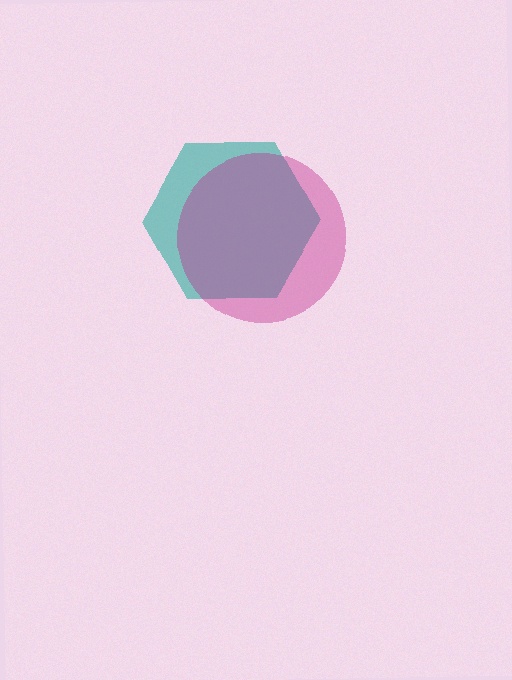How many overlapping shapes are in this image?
There are 2 overlapping shapes in the image.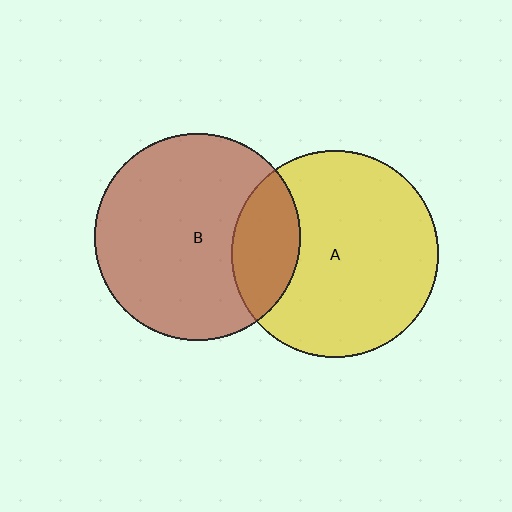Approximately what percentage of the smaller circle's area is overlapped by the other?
Approximately 20%.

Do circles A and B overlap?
Yes.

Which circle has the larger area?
Circle A (yellow).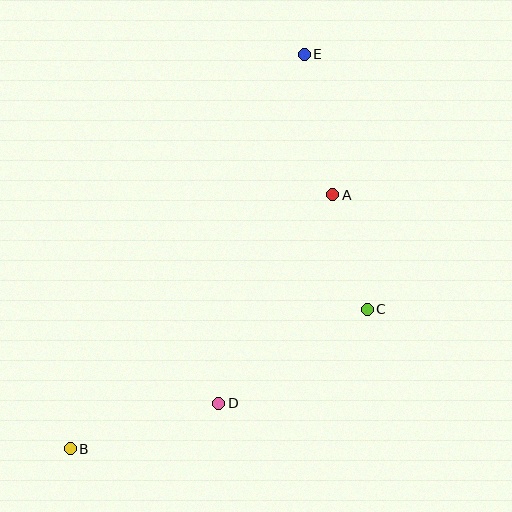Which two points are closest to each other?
Points A and C are closest to each other.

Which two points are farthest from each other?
Points B and E are farthest from each other.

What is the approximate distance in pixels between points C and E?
The distance between C and E is approximately 263 pixels.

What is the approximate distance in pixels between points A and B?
The distance between A and B is approximately 365 pixels.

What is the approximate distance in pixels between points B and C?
The distance between B and C is approximately 328 pixels.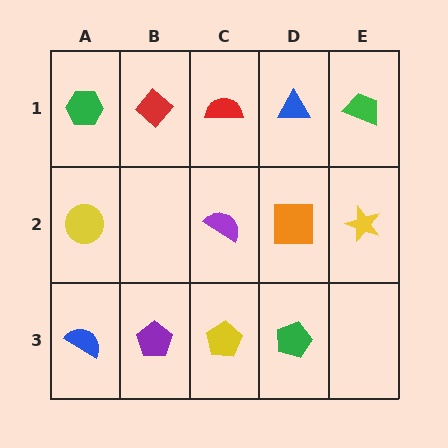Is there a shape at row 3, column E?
No, that cell is empty.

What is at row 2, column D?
An orange square.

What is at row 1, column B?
A red diamond.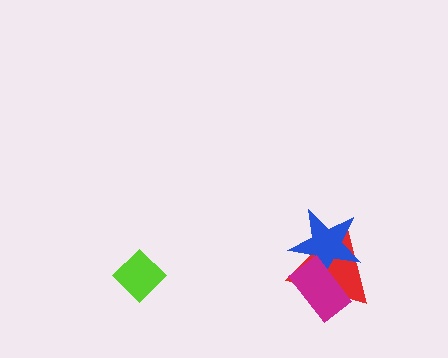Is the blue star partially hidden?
Yes, it is partially covered by another shape.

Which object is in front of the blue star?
The magenta rectangle is in front of the blue star.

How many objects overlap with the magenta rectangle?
2 objects overlap with the magenta rectangle.